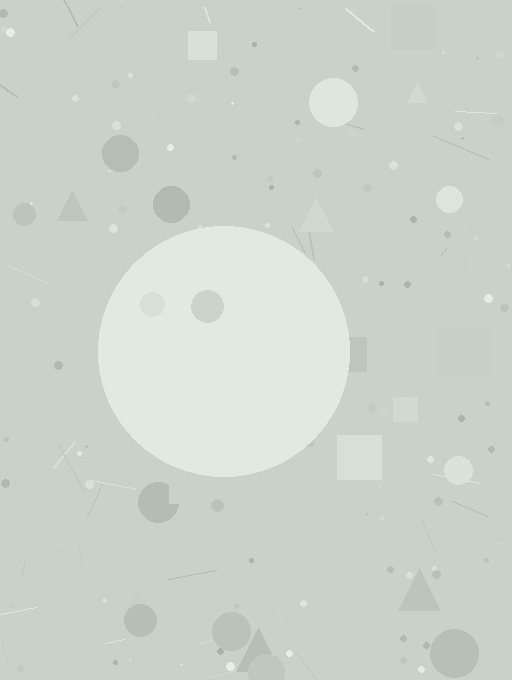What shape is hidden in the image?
A circle is hidden in the image.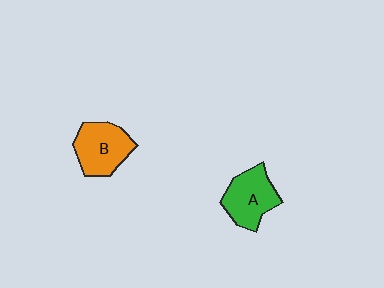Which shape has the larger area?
Shape B (orange).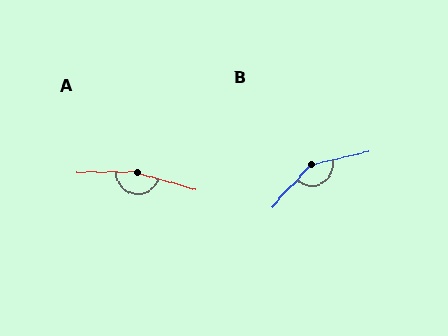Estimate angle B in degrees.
Approximately 145 degrees.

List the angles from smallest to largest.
B (145°), A (164°).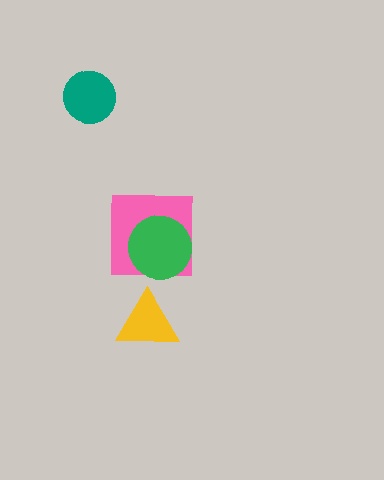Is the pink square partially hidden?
Yes, it is partially covered by another shape.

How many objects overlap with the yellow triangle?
0 objects overlap with the yellow triangle.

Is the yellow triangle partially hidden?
No, no other shape covers it.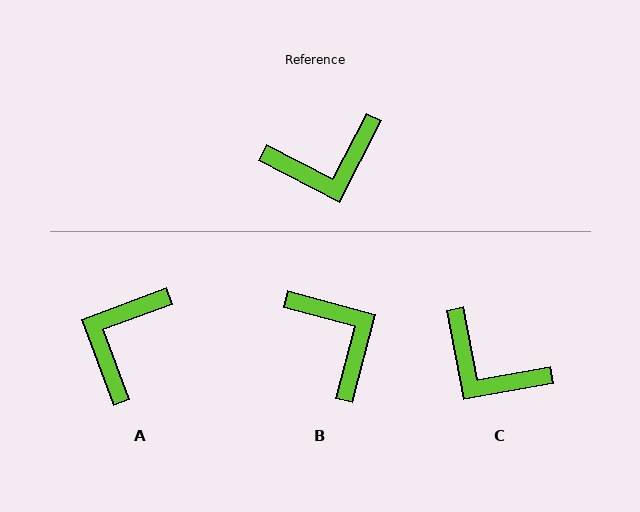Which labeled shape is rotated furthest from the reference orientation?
A, about 132 degrees away.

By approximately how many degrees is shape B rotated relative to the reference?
Approximately 102 degrees counter-clockwise.